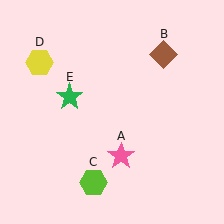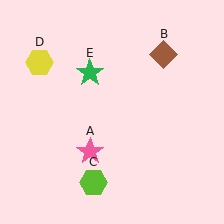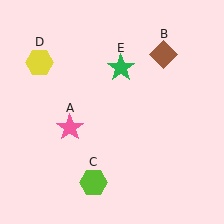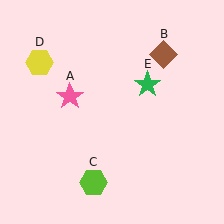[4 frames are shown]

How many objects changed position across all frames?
2 objects changed position: pink star (object A), green star (object E).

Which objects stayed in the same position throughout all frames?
Brown diamond (object B) and lime hexagon (object C) and yellow hexagon (object D) remained stationary.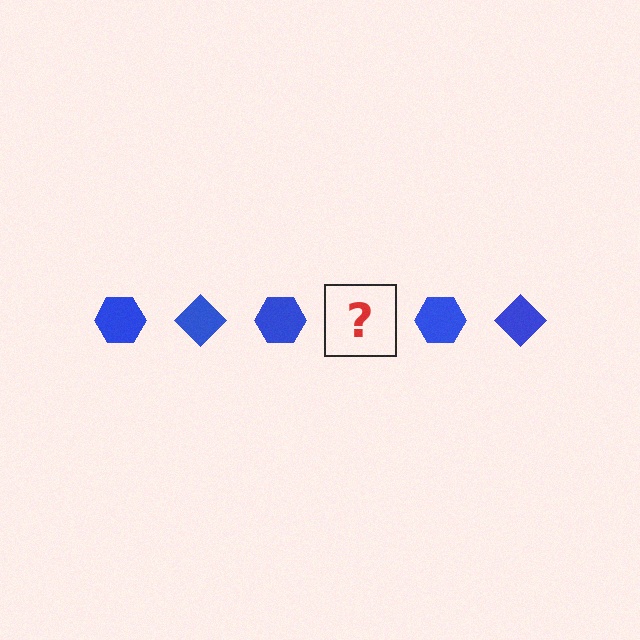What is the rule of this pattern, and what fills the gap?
The rule is that the pattern cycles through hexagon, diamond shapes in blue. The gap should be filled with a blue diamond.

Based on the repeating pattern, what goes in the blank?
The blank should be a blue diamond.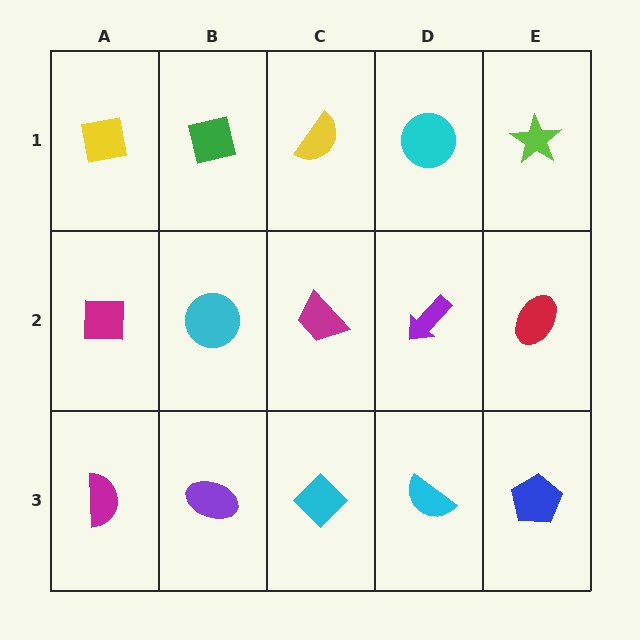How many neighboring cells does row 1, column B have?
3.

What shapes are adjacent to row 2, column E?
A lime star (row 1, column E), a blue pentagon (row 3, column E), a purple arrow (row 2, column D).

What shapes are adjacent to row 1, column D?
A purple arrow (row 2, column D), a yellow semicircle (row 1, column C), a lime star (row 1, column E).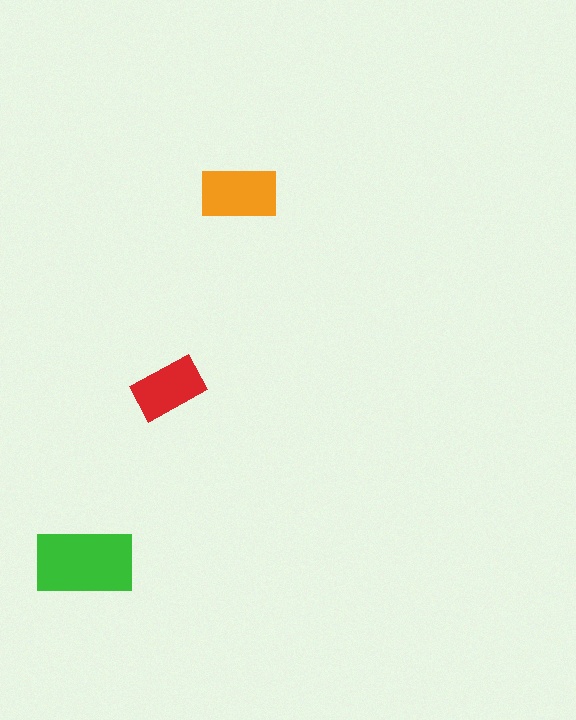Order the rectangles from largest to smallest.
the green one, the orange one, the red one.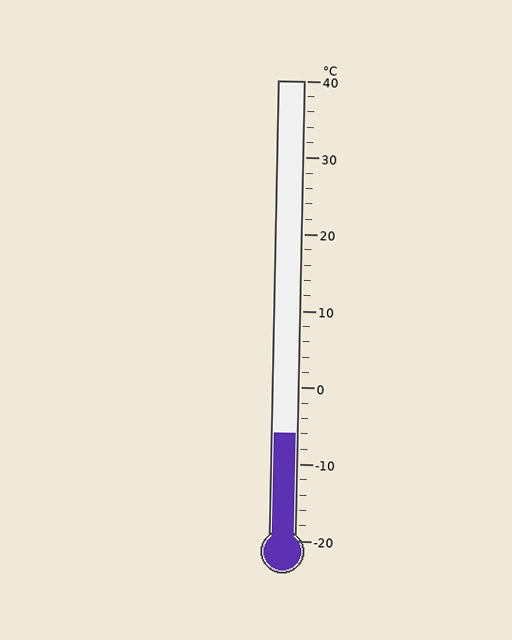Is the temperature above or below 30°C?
The temperature is below 30°C.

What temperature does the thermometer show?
The thermometer shows approximately -6°C.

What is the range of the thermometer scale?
The thermometer scale ranges from -20°C to 40°C.